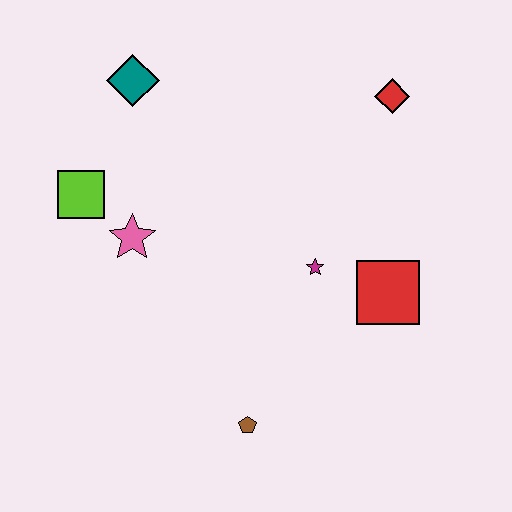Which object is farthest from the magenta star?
The teal diamond is farthest from the magenta star.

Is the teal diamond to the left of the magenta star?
Yes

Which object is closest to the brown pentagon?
The magenta star is closest to the brown pentagon.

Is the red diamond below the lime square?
No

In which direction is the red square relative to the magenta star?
The red square is to the right of the magenta star.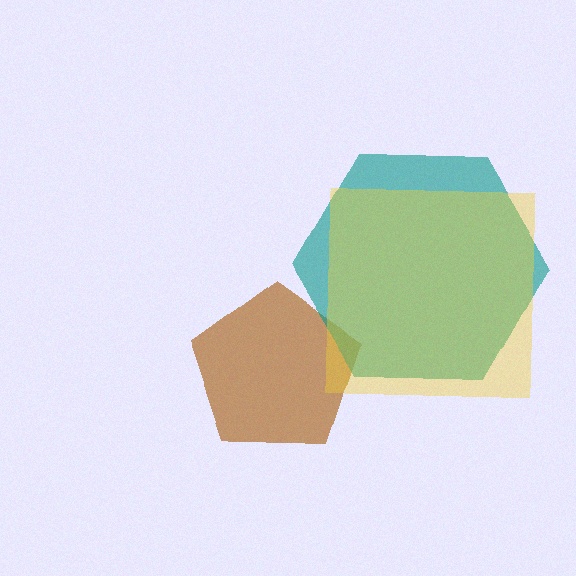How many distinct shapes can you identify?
There are 3 distinct shapes: a brown pentagon, a teal hexagon, a yellow square.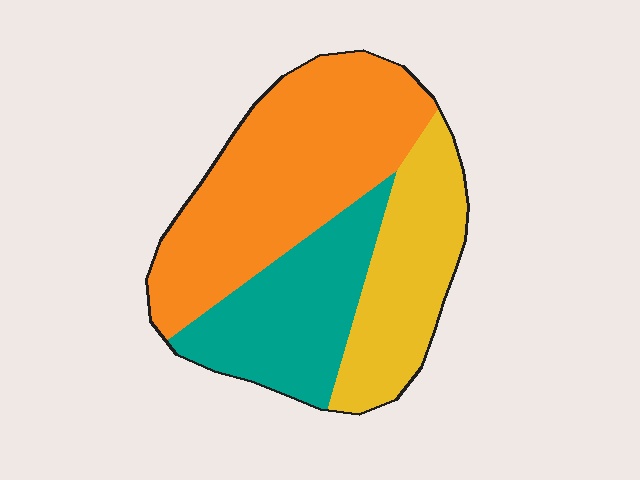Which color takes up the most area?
Orange, at roughly 45%.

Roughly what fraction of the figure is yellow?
Yellow covers 26% of the figure.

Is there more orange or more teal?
Orange.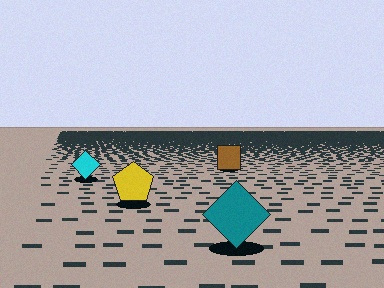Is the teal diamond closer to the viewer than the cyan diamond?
Yes. The teal diamond is closer — you can tell from the texture gradient: the ground texture is coarser near it.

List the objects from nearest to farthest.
From nearest to farthest: the teal diamond, the yellow pentagon, the cyan diamond, the brown square.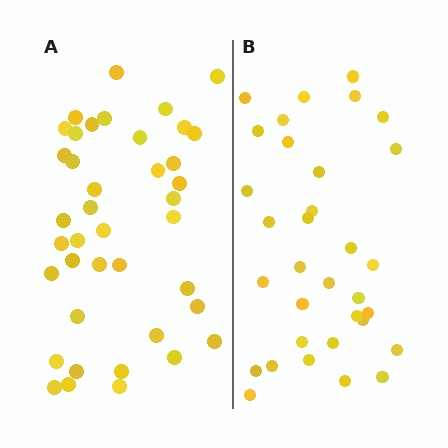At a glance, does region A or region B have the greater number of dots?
Region A (the left region) has more dots.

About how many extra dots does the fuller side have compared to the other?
Region A has roughly 8 or so more dots than region B.